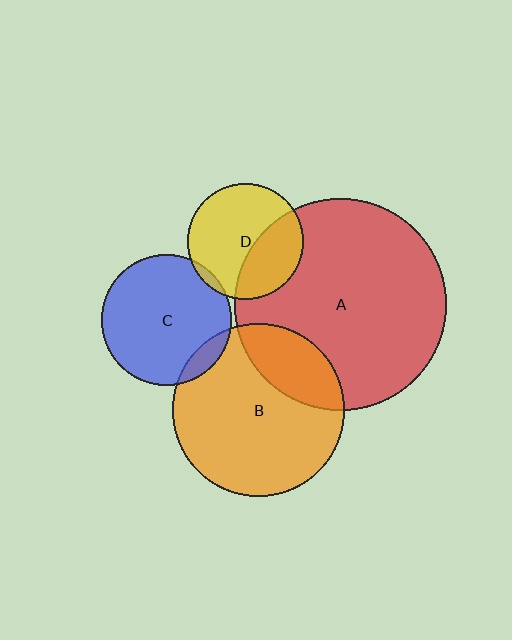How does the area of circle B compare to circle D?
Approximately 2.2 times.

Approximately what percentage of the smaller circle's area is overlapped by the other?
Approximately 5%.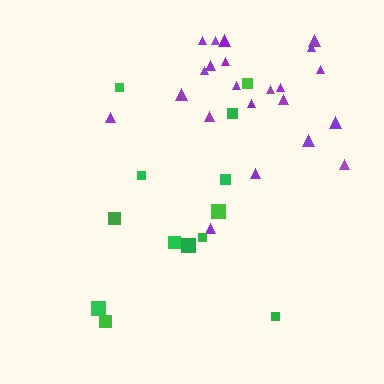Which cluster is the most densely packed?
Purple.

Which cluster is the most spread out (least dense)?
Green.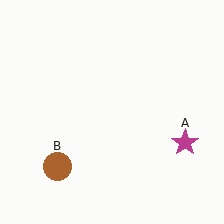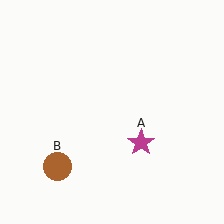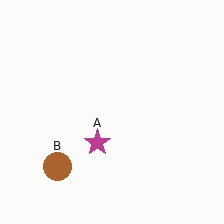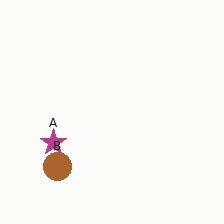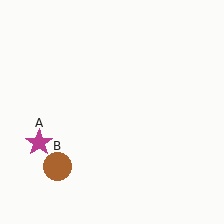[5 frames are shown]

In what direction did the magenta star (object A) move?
The magenta star (object A) moved left.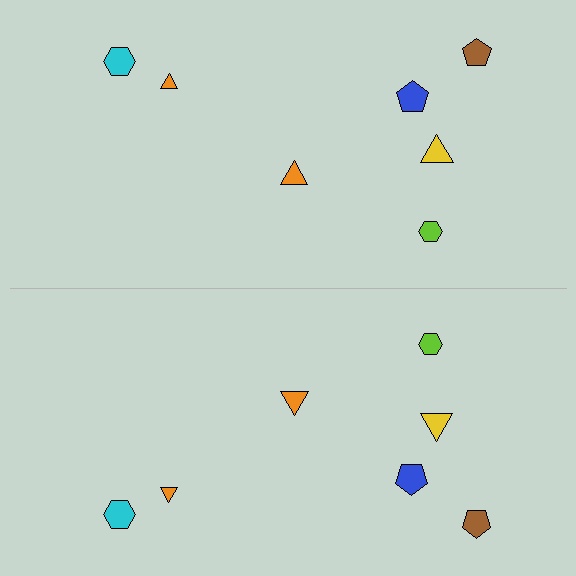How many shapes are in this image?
There are 14 shapes in this image.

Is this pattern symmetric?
Yes, this pattern has bilateral (reflection) symmetry.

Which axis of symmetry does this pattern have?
The pattern has a horizontal axis of symmetry running through the center of the image.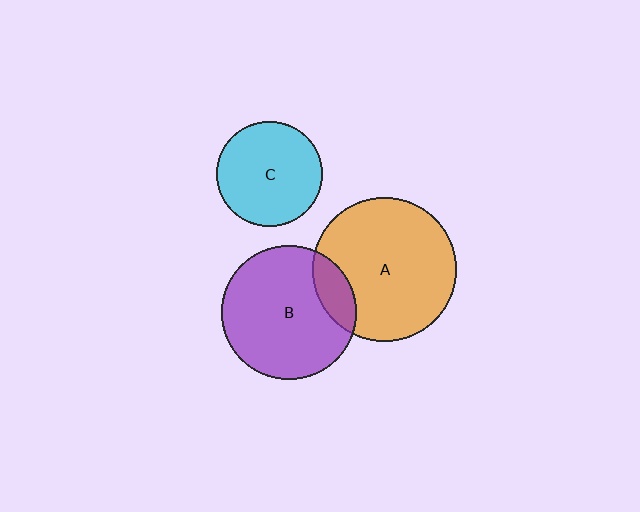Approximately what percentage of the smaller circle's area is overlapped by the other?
Approximately 15%.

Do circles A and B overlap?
Yes.